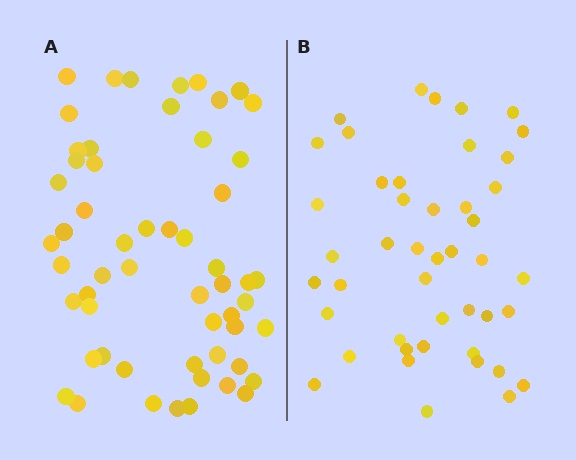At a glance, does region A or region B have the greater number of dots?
Region A (the left region) has more dots.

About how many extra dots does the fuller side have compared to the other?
Region A has roughly 12 or so more dots than region B.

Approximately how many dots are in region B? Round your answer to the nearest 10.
About 40 dots. (The exact count is 45, which rounds to 40.)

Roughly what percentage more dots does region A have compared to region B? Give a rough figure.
About 25% more.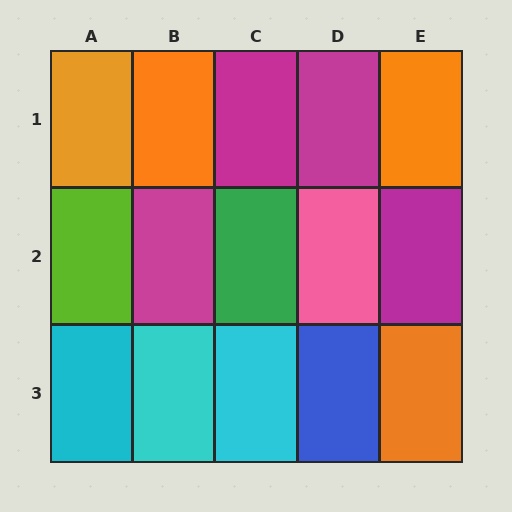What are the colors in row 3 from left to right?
Cyan, cyan, cyan, blue, orange.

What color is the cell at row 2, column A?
Lime.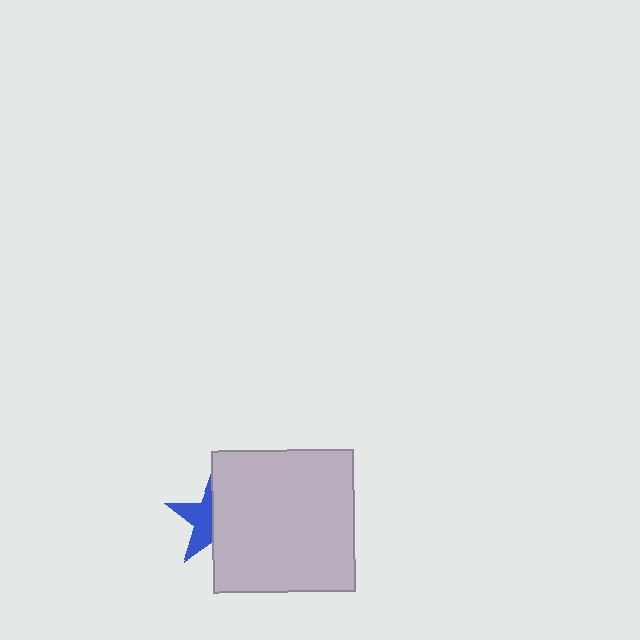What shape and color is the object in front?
The object in front is a light gray square.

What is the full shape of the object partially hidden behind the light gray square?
The partially hidden object is a blue star.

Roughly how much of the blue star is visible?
About half of it is visible (roughly 47%).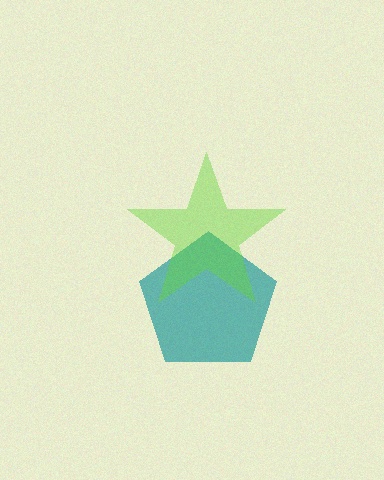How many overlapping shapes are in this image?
There are 2 overlapping shapes in the image.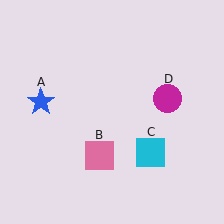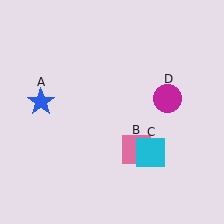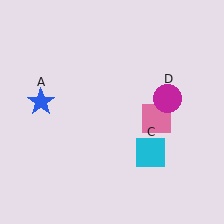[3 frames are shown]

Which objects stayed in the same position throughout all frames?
Blue star (object A) and cyan square (object C) and magenta circle (object D) remained stationary.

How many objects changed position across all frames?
1 object changed position: pink square (object B).